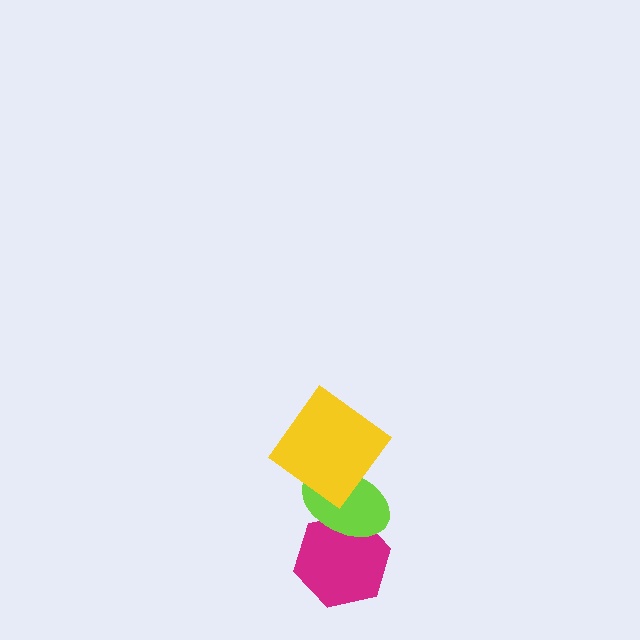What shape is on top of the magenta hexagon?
The lime ellipse is on top of the magenta hexagon.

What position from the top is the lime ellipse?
The lime ellipse is 2nd from the top.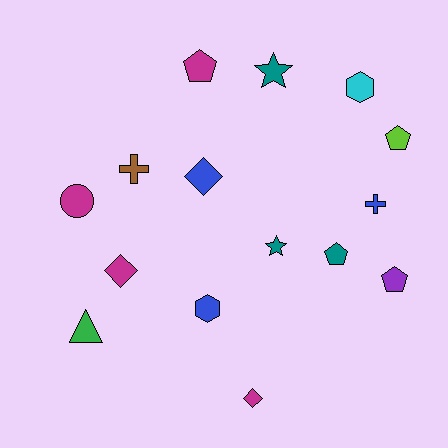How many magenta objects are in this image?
There are 4 magenta objects.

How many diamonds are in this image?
There are 3 diamonds.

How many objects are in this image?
There are 15 objects.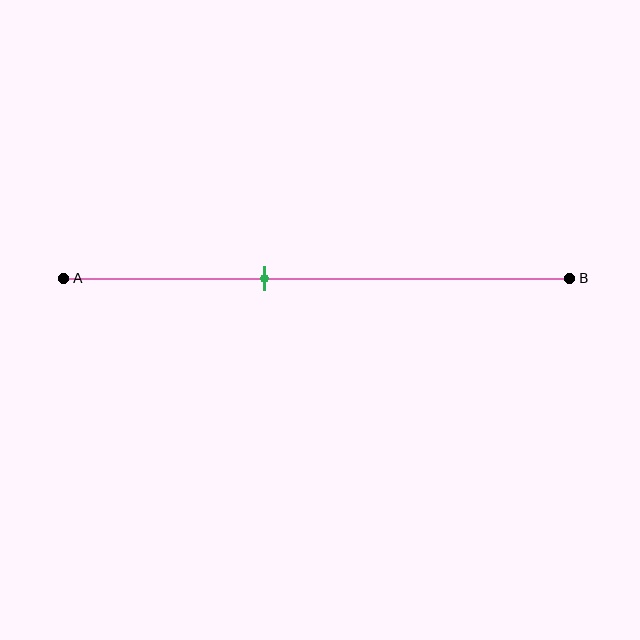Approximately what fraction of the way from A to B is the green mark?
The green mark is approximately 40% of the way from A to B.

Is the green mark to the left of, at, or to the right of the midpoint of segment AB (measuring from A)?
The green mark is to the left of the midpoint of segment AB.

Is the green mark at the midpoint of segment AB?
No, the mark is at about 40% from A, not at the 50% midpoint.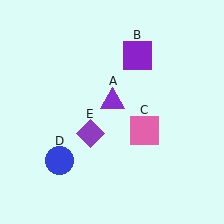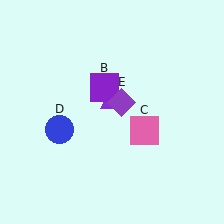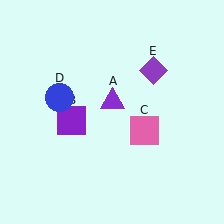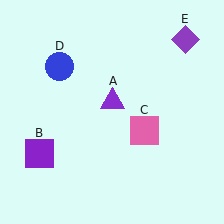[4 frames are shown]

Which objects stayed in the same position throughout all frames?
Purple triangle (object A) and pink square (object C) remained stationary.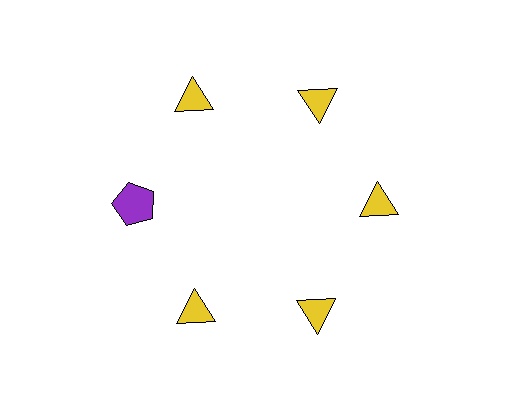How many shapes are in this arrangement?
There are 6 shapes arranged in a ring pattern.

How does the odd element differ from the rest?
It differs in both color (purple instead of yellow) and shape (pentagon instead of triangle).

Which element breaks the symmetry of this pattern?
The purple pentagon at roughly the 9 o'clock position breaks the symmetry. All other shapes are yellow triangles.